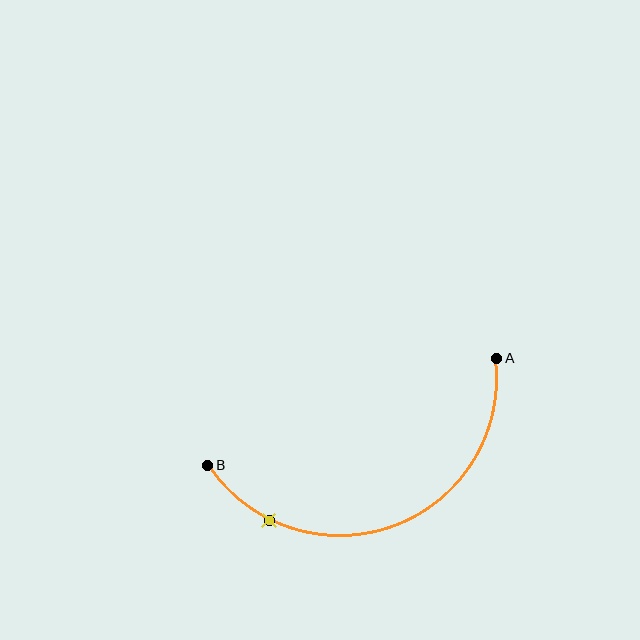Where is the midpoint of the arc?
The arc midpoint is the point on the curve farthest from the straight line joining A and B. It sits below that line.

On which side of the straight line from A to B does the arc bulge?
The arc bulges below the straight line connecting A and B.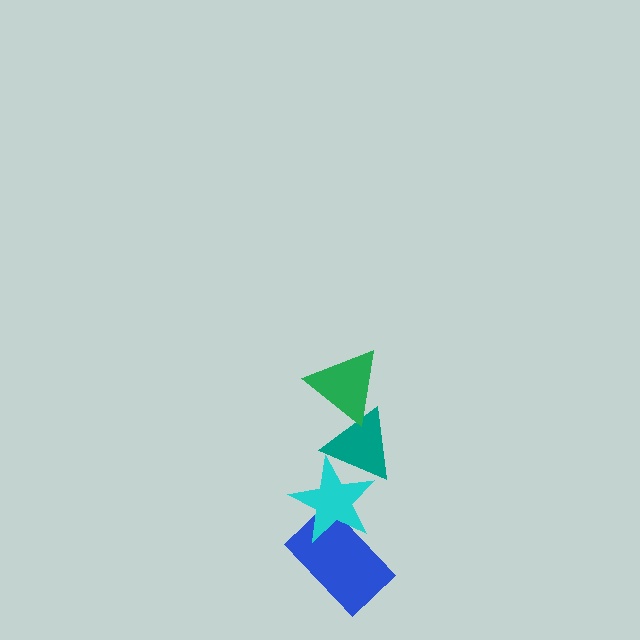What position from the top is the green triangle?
The green triangle is 1st from the top.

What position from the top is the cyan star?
The cyan star is 3rd from the top.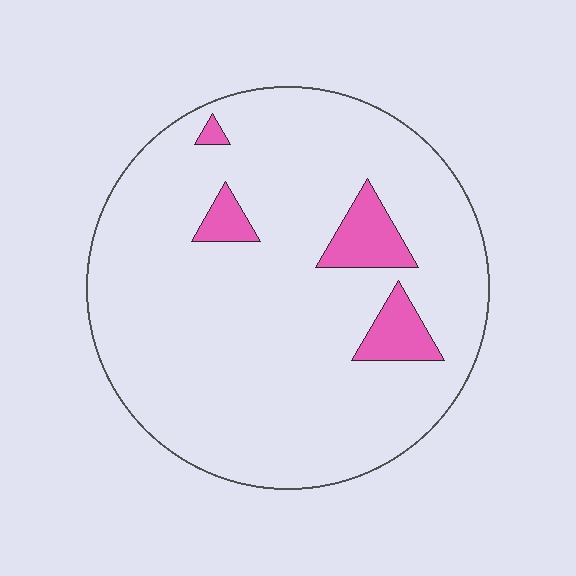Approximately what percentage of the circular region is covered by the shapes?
Approximately 10%.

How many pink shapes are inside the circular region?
4.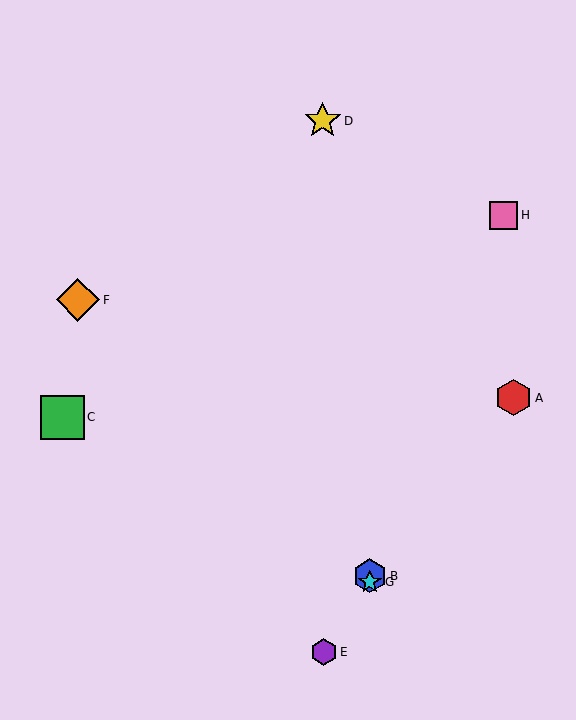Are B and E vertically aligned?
No, B is at x≈370 and E is at x≈324.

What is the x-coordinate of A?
Object A is at x≈514.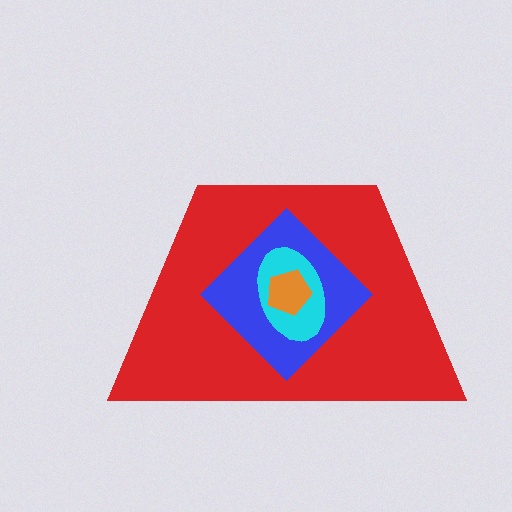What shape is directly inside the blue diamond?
The cyan ellipse.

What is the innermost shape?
The orange pentagon.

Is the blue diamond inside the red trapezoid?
Yes.